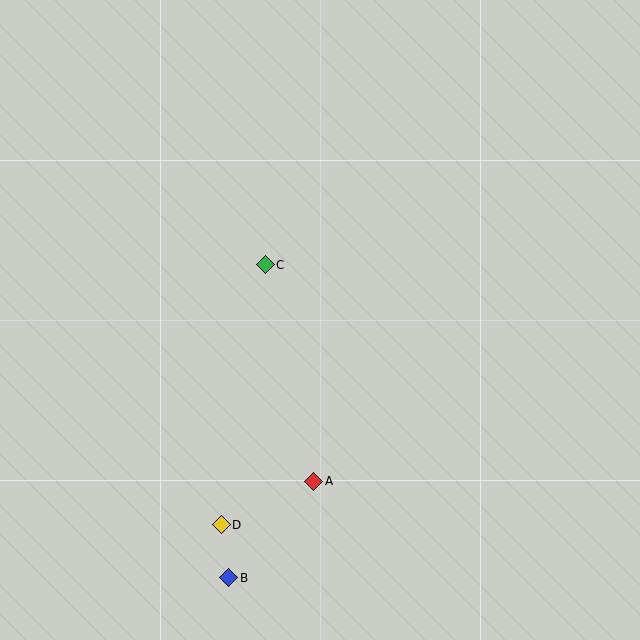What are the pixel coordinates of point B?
Point B is at (229, 578).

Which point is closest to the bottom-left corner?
Point B is closest to the bottom-left corner.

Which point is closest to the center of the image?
Point C at (265, 265) is closest to the center.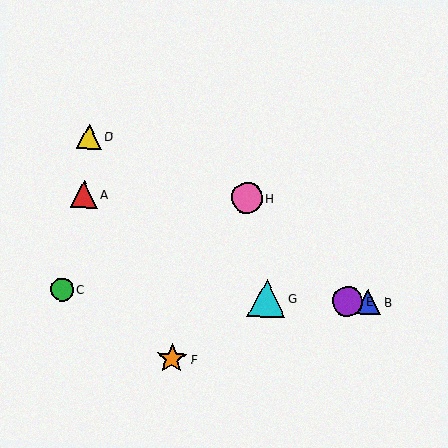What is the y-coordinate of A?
Object A is at y≈194.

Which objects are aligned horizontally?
Objects B, C, E, G are aligned horizontally.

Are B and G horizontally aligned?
Yes, both are at y≈302.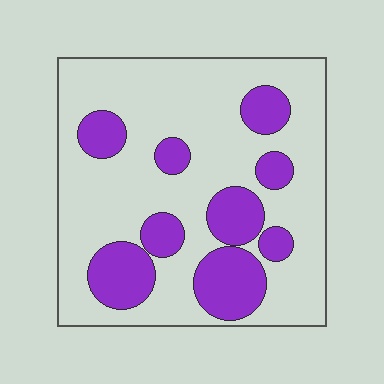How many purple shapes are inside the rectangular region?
9.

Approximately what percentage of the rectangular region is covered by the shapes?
Approximately 25%.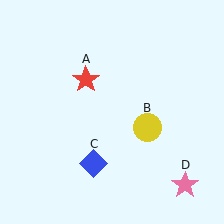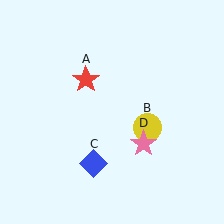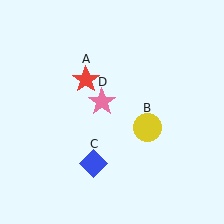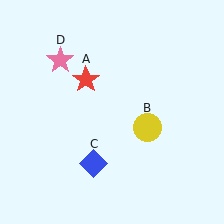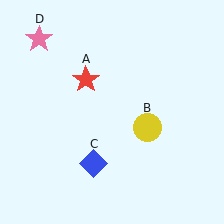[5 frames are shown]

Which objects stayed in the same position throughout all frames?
Red star (object A) and yellow circle (object B) and blue diamond (object C) remained stationary.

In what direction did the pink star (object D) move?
The pink star (object D) moved up and to the left.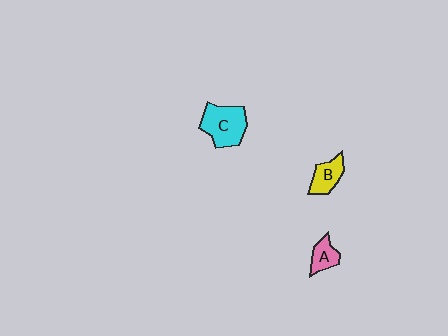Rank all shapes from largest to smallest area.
From largest to smallest: C (cyan), B (yellow), A (pink).